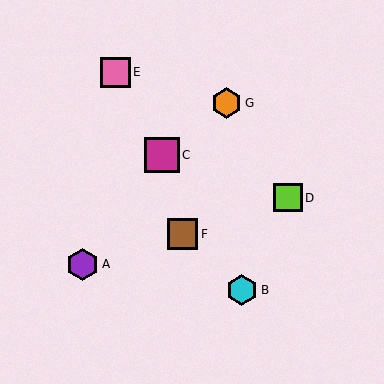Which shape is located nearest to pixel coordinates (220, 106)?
The orange hexagon (labeled G) at (227, 103) is nearest to that location.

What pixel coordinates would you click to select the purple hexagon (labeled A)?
Click at (83, 264) to select the purple hexagon A.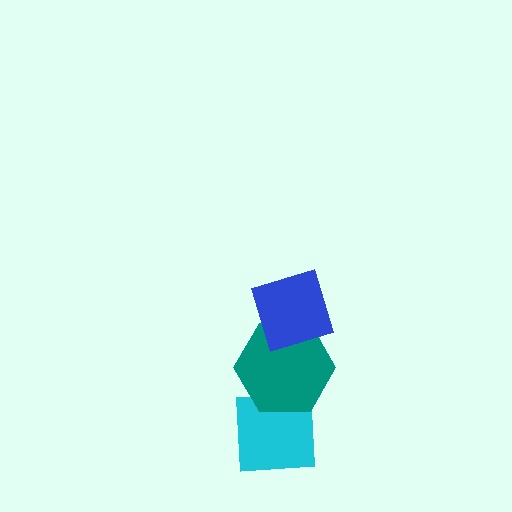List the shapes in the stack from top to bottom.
From top to bottom: the blue diamond, the teal hexagon, the cyan square.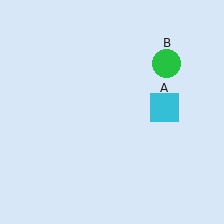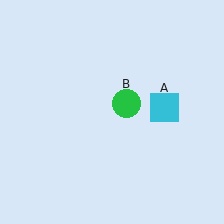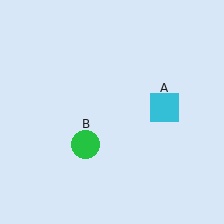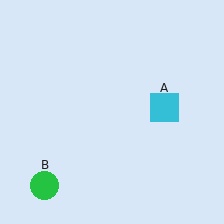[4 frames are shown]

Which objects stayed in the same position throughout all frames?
Cyan square (object A) remained stationary.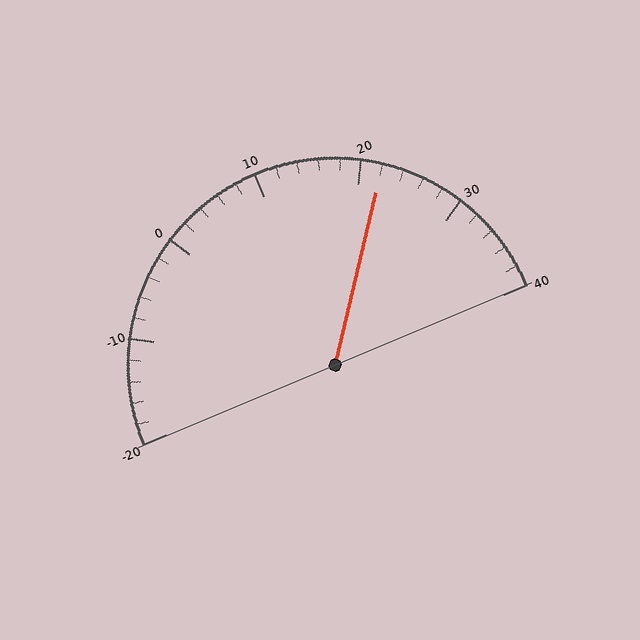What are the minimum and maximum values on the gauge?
The gauge ranges from -20 to 40.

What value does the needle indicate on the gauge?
The needle indicates approximately 22.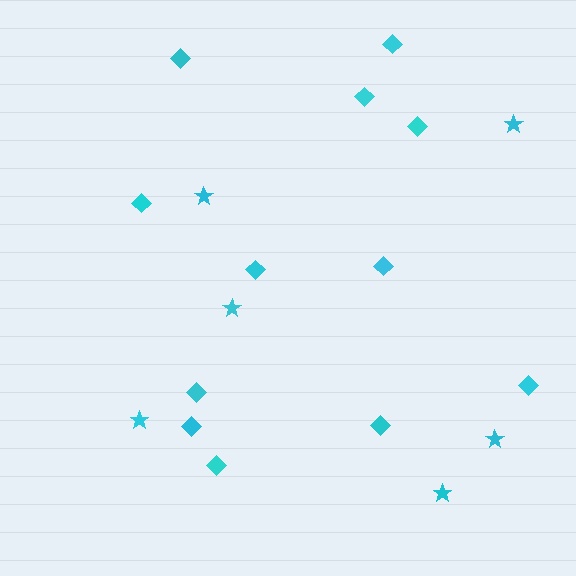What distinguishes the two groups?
There are 2 groups: one group of stars (6) and one group of diamonds (12).